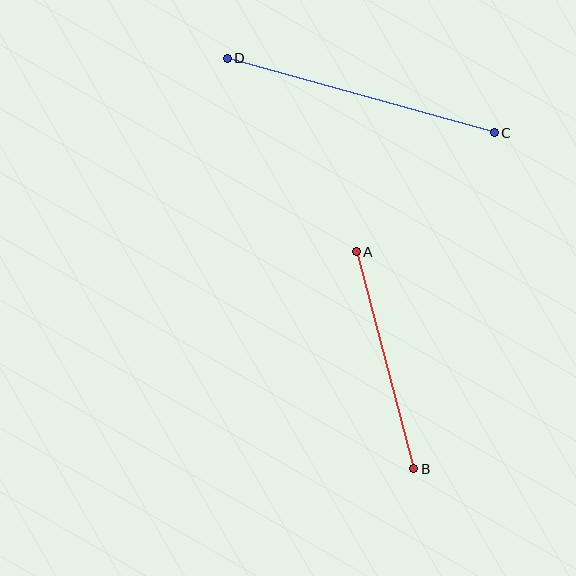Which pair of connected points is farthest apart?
Points C and D are farthest apart.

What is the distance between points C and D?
The distance is approximately 277 pixels.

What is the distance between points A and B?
The distance is approximately 225 pixels.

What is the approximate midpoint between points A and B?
The midpoint is at approximately (385, 360) pixels.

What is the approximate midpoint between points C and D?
The midpoint is at approximately (361, 95) pixels.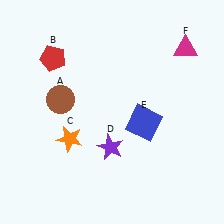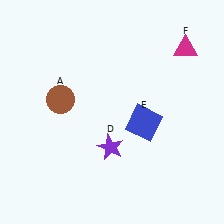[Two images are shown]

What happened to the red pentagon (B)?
The red pentagon (B) was removed in Image 2. It was in the top-left area of Image 1.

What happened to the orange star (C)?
The orange star (C) was removed in Image 2. It was in the bottom-left area of Image 1.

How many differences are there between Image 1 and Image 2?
There are 2 differences between the two images.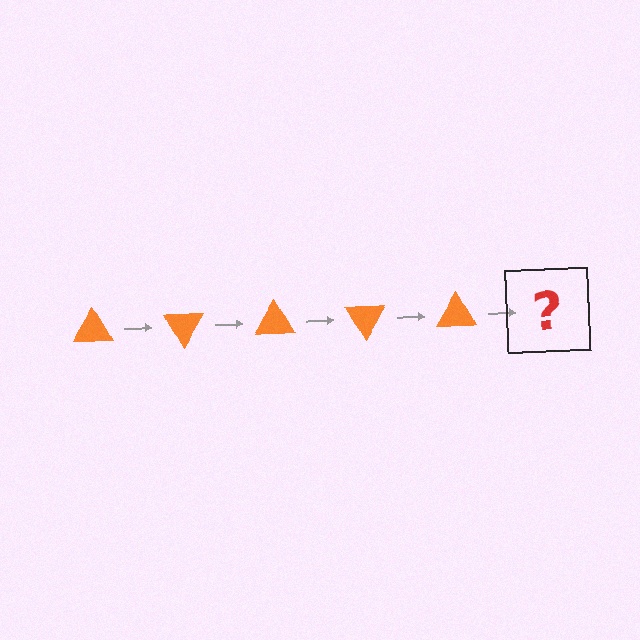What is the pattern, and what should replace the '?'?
The pattern is that the triangle rotates 60 degrees each step. The '?' should be an orange triangle rotated 300 degrees.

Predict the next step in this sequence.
The next step is an orange triangle rotated 300 degrees.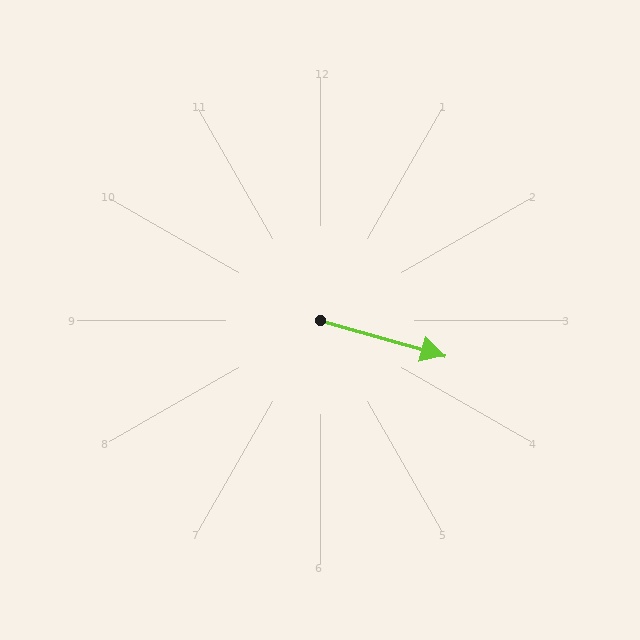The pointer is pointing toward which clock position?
Roughly 4 o'clock.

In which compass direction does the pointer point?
East.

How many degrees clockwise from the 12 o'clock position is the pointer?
Approximately 106 degrees.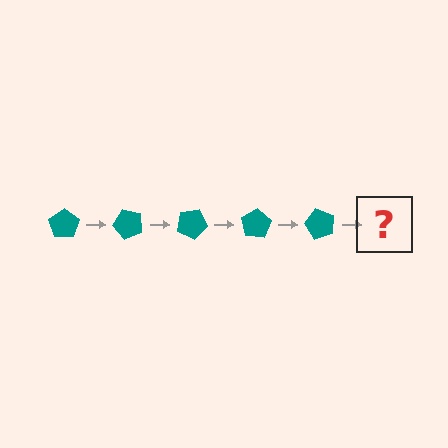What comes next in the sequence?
The next element should be a teal pentagon rotated 250 degrees.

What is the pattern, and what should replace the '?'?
The pattern is that the pentagon rotates 50 degrees each step. The '?' should be a teal pentagon rotated 250 degrees.